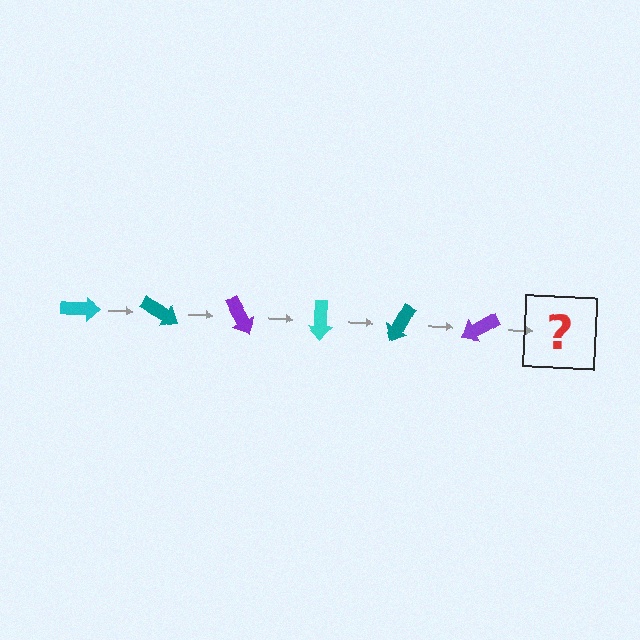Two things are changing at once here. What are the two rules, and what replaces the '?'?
The two rules are that it rotates 30 degrees each step and the color cycles through cyan, teal, and purple. The '?' should be a cyan arrow, rotated 180 degrees from the start.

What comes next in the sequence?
The next element should be a cyan arrow, rotated 180 degrees from the start.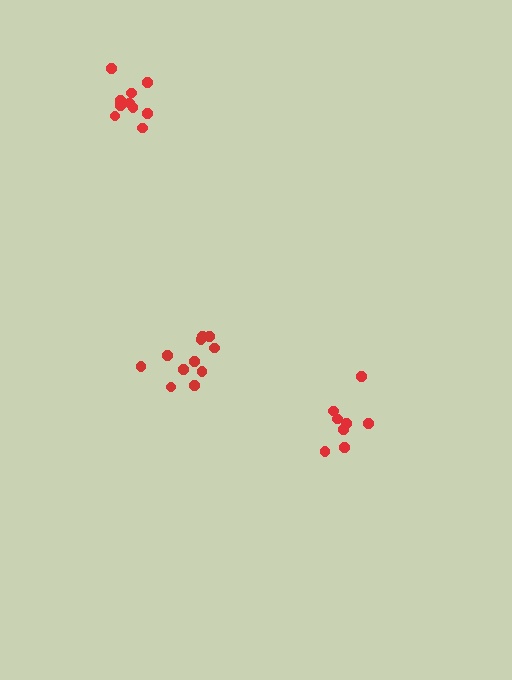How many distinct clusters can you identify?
There are 3 distinct clusters.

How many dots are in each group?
Group 1: 8 dots, Group 2: 10 dots, Group 3: 11 dots (29 total).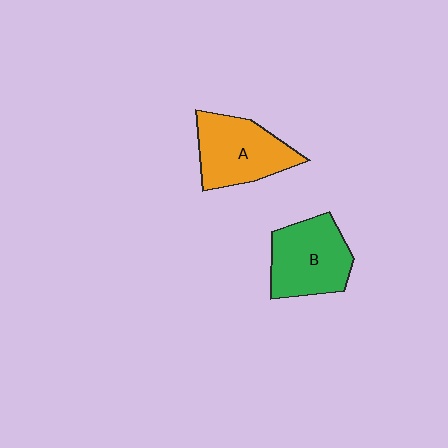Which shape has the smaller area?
Shape B (green).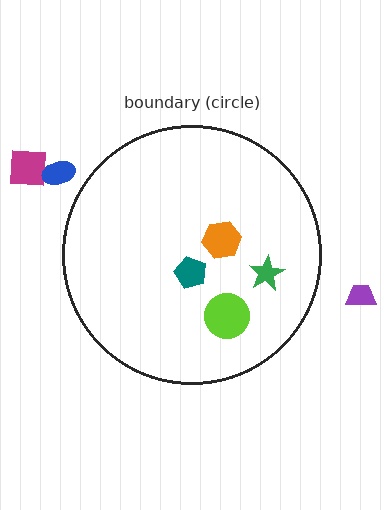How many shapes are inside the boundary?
4 inside, 3 outside.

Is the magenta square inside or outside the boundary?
Outside.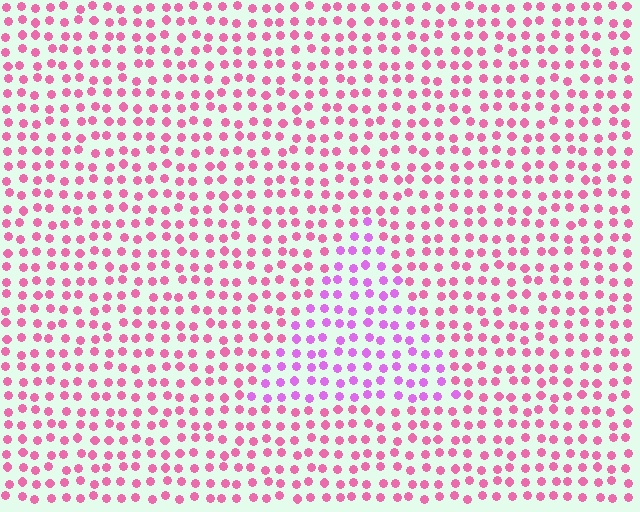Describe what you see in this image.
The image is filled with small pink elements in a uniform arrangement. A triangle-shaped region is visible where the elements are tinted to a slightly different hue, forming a subtle color boundary.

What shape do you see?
I see a triangle.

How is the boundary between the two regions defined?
The boundary is defined purely by a slight shift in hue (about 36 degrees). Spacing, size, and orientation are identical on both sides.